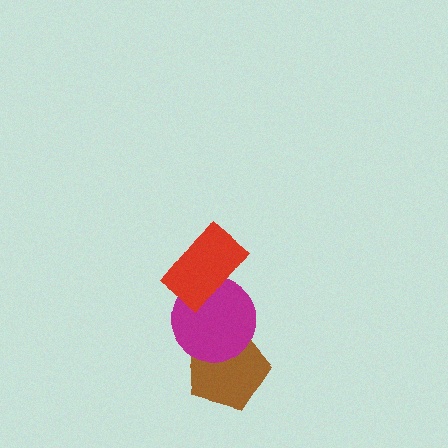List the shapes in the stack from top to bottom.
From top to bottom: the red rectangle, the magenta circle, the brown pentagon.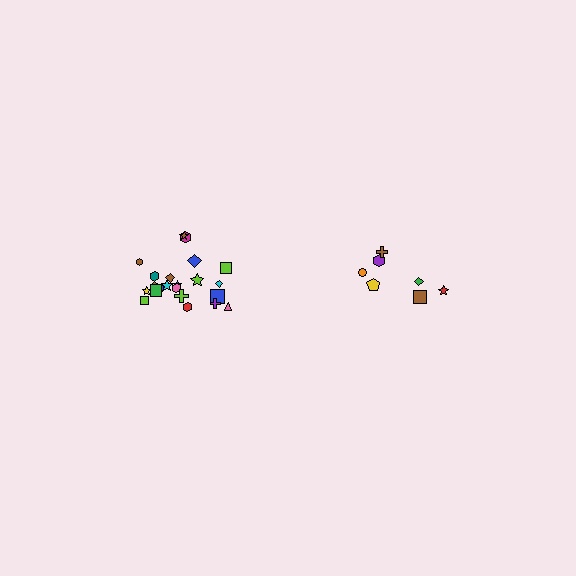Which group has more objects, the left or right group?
The left group.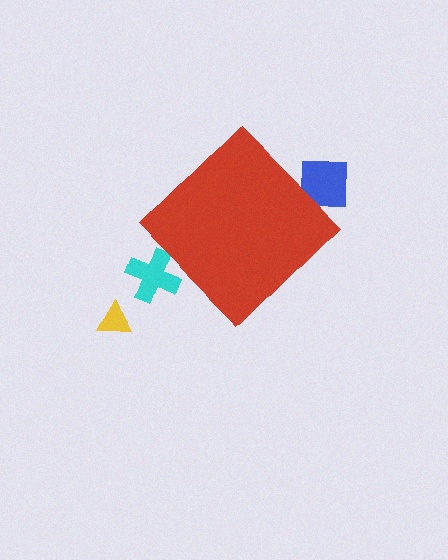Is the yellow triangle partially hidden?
No, the yellow triangle is fully visible.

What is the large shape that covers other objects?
A red diamond.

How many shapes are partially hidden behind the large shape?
2 shapes are partially hidden.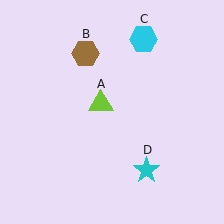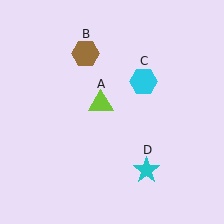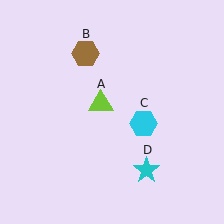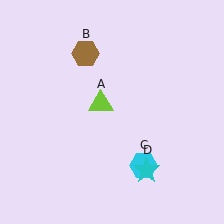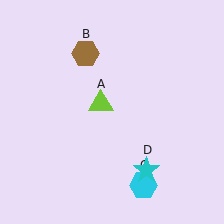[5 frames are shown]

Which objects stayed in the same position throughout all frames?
Lime triangle (object A) and brown hexagon (object B) and cyan star (object D) remained stationary.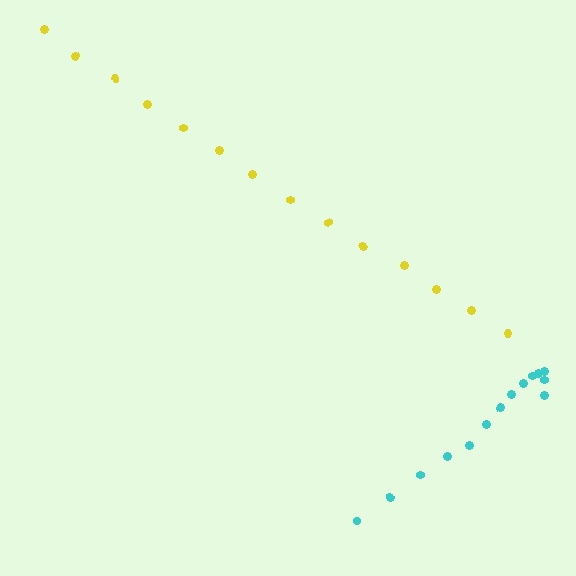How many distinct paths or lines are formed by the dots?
There are 2 distinct paths.